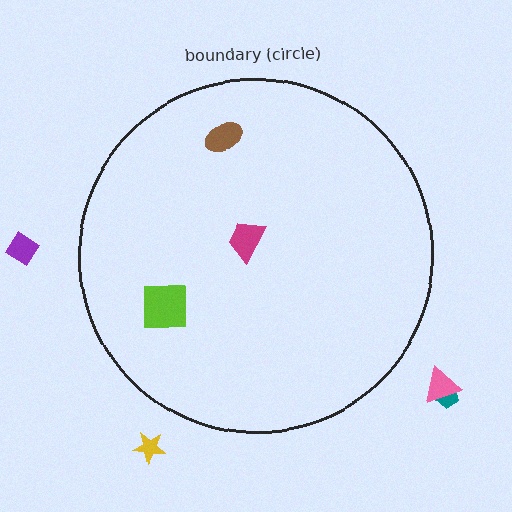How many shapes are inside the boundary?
3 inside, 4 outside.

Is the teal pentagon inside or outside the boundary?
Outside.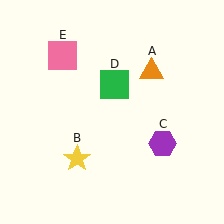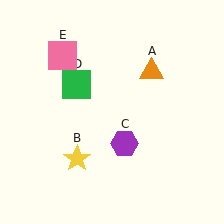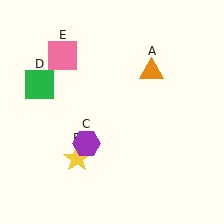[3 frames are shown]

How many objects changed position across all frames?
2 objects changed position: purple hexagon (object C), green square (object D).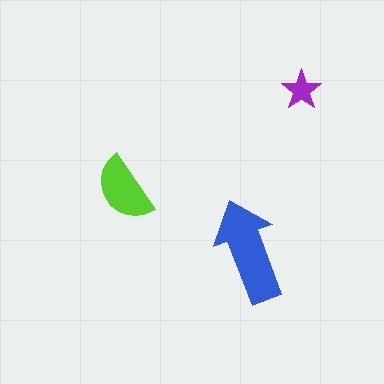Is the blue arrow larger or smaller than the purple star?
Larger.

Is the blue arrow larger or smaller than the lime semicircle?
Larger.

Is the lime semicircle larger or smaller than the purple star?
Larger.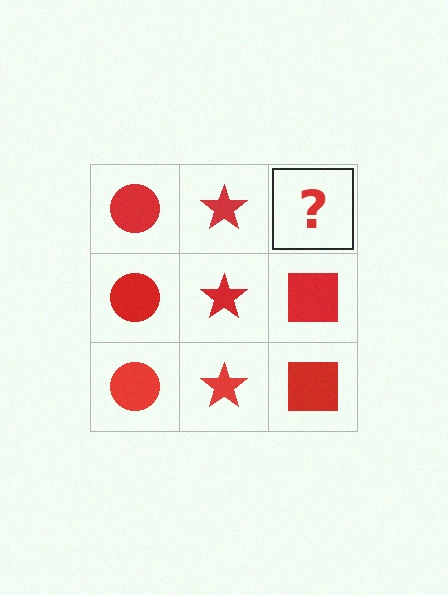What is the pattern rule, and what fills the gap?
The rule is that each column has a consistent shape. The gap should be filled with a red square.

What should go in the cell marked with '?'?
The missing cell should contain a red square.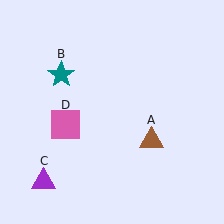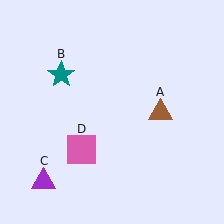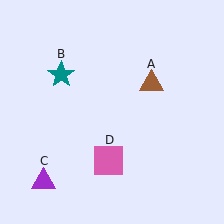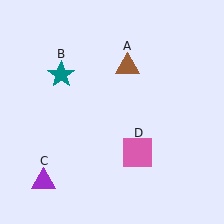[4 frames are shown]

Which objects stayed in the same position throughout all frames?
Teal star (object B) and purple triangle (object C) remained stationary.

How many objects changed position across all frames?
2 objects changed position: brown triangle (object A), pink square (object D).